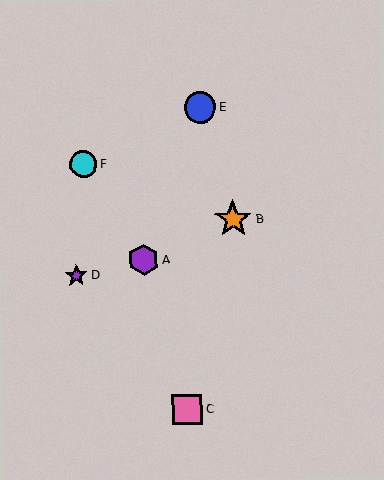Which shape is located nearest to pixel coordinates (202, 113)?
The blue circle (labeled E) at (200, 107) is nearest to that location.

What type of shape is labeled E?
Shape E is a blue circle.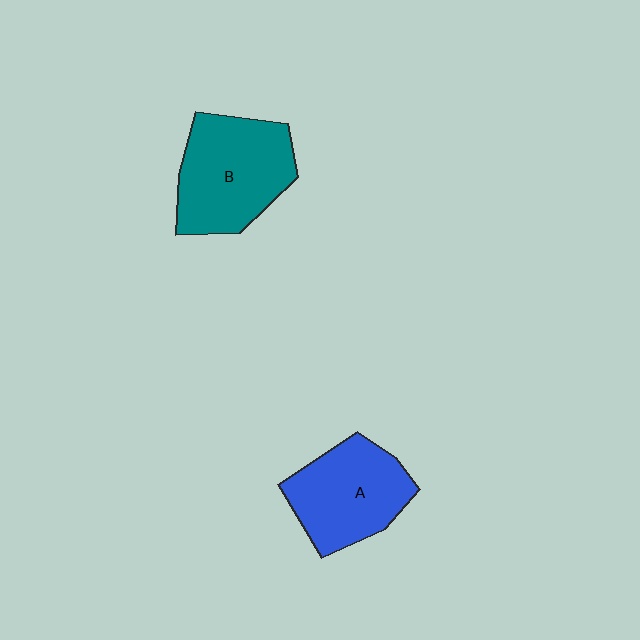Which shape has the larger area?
Shape B (teal).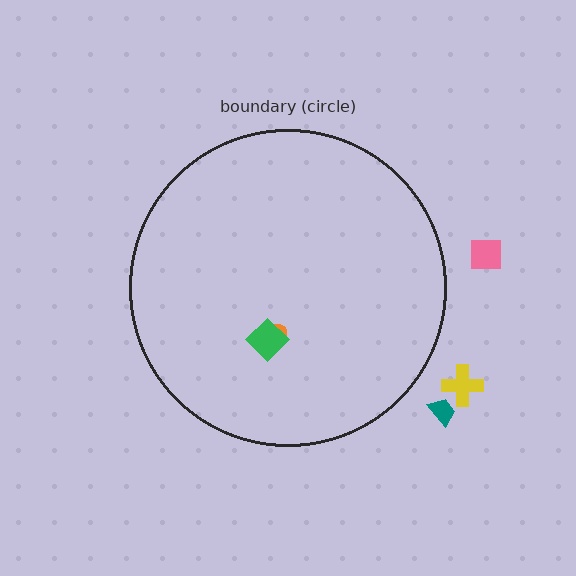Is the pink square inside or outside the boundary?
Outside.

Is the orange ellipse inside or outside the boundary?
Inside.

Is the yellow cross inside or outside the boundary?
Outside.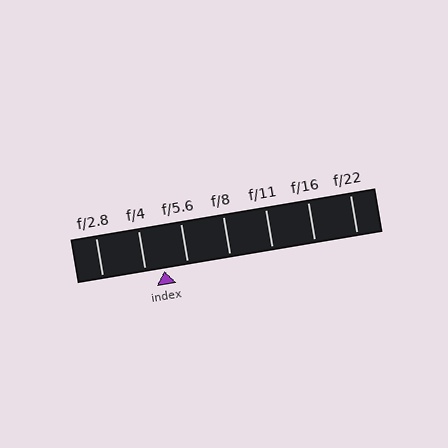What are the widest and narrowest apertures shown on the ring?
The widest aperture shown is f/2.8 and the narrowest is f/22.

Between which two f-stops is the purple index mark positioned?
The index mark is between f/4 and f/5.6.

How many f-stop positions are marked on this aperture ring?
There are 7 f-stop positions marked.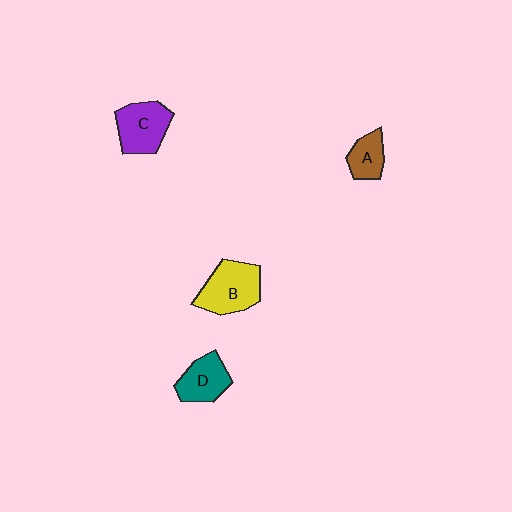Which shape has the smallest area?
Shape A (brown).